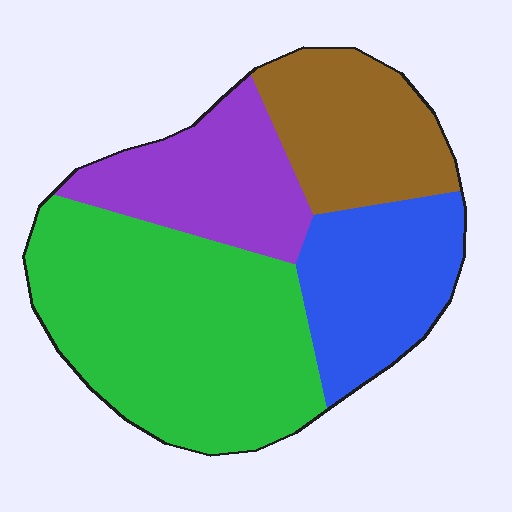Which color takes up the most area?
Green, at roughly 45%.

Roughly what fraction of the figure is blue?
Blue takes up about one fifth (1/5) of the figure.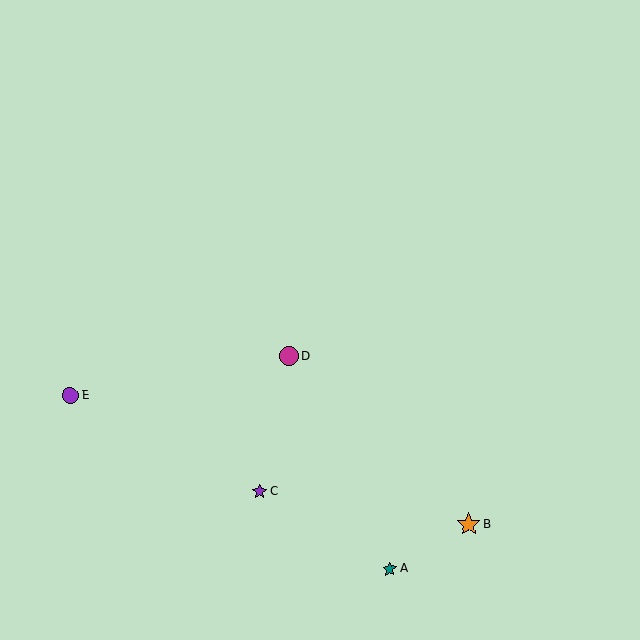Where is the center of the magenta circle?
The center of the magenta circle is at (289, 356).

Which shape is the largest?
The orange star (labeled B) is the largest.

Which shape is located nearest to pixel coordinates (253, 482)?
The purple star (labeled C) at (260, 492) is nearest to that location.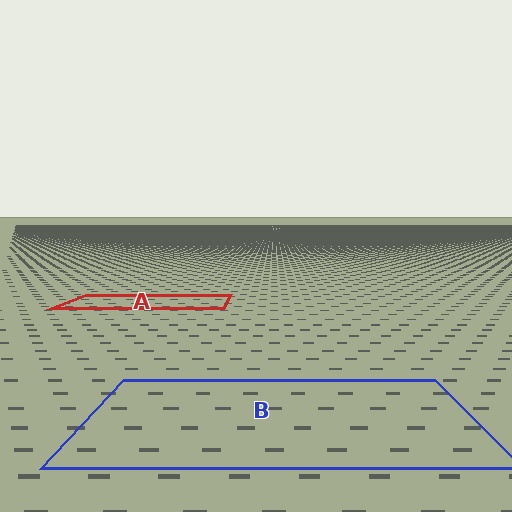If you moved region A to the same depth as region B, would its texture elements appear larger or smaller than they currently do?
They would appear larger. At a closer depth, the same texture elements are projected at a bigger on-screen size.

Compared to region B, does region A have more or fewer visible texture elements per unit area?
Region A has more texture elements per unit area — they are packed more densely because it is farther away.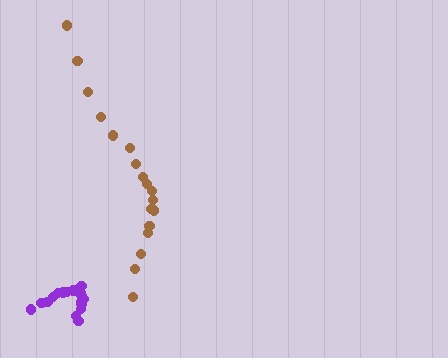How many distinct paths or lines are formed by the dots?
There are 2 distinct paths.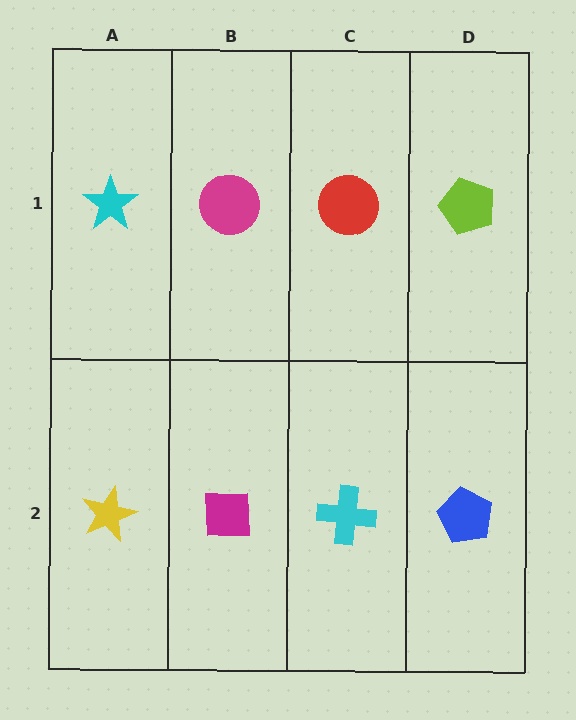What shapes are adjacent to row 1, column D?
A blue pentagon (row 2, column D), a red circle (row 1, column C).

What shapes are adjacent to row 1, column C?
A cyan cross (row 2, column C), a magenta circle (row 1, column B), a lime pentagon (row 1, column D).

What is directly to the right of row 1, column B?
A red circle.